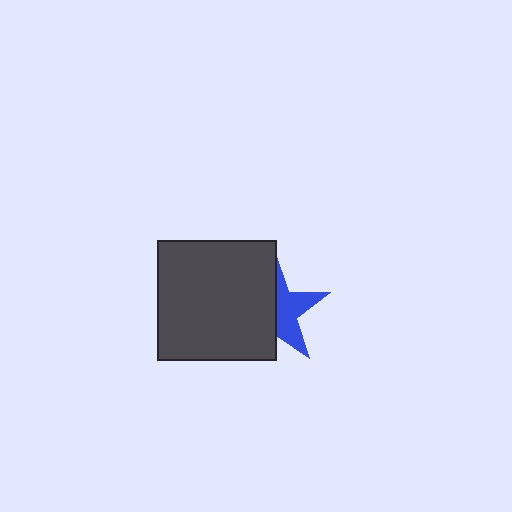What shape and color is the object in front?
The object in front is a dark gray square.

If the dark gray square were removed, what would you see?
You would see the complete blue star.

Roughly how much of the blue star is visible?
A small part of it is visible (roughly 44%).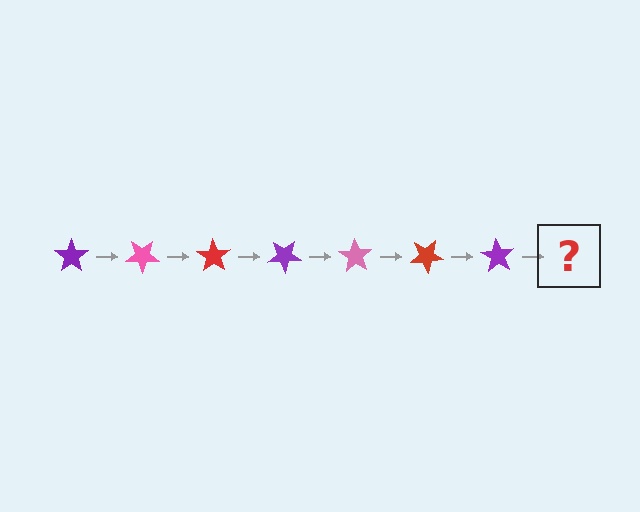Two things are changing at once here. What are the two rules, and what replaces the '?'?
The two rules are that it rotates 35 degrees each step and the color cycles through purple, pink, and red. The '?' should be a pink star, rotated 245 degrees from the start.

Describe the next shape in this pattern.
It should be a pink star, rotated 245 degrees from the start.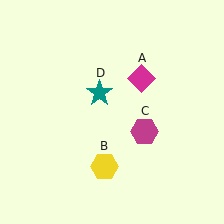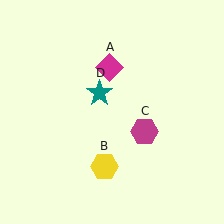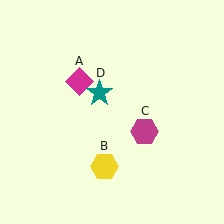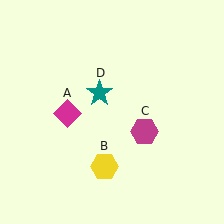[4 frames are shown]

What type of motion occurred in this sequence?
The magenta diamond (object A) rotated counterclockwise around the center of the scene.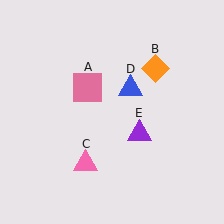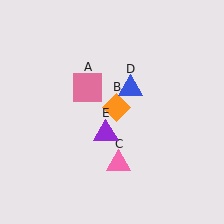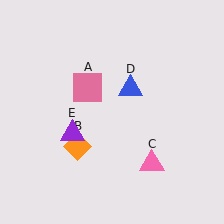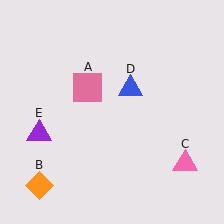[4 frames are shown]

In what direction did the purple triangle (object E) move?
The purple triangle (object E) moved left.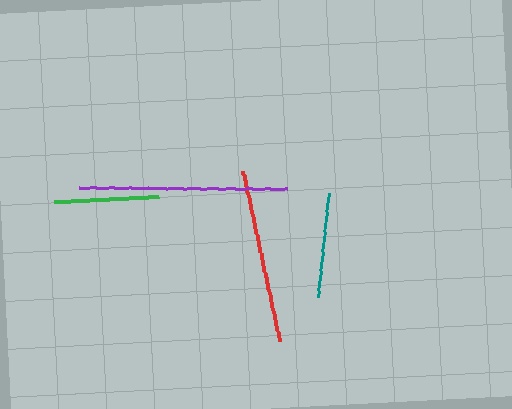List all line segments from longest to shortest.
From longest to shortest: purple, red, green, teal.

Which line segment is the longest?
The purple line is the longest at approximately 208 pixels.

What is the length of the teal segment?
The teal segment is approximately 104 pixels long.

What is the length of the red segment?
The red segment is approximately 174 pixels long.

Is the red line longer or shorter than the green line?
The red line is longer than the green line.